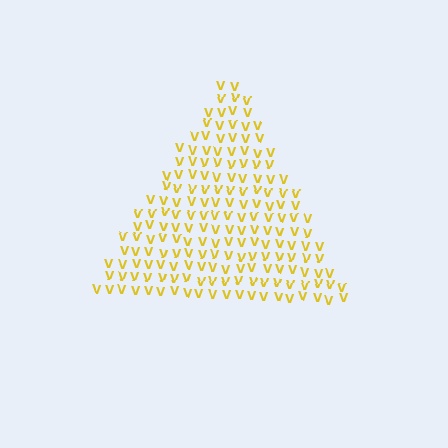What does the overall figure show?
The overall figure shows a triangle.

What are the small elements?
The small elements are letter V's.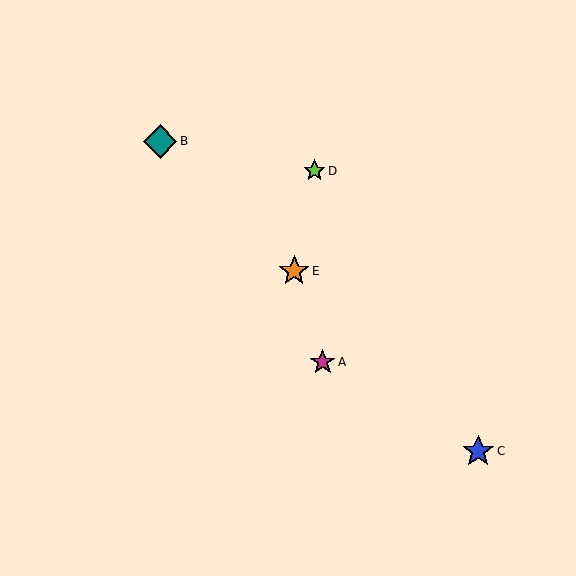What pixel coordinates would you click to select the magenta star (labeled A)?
Click at (323, 362) to select the magenta star A.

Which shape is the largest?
The teal diamond (labeled B) is the largest.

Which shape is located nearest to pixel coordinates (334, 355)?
The magenta star (labeled A) at (323, 362) is nearest to that location.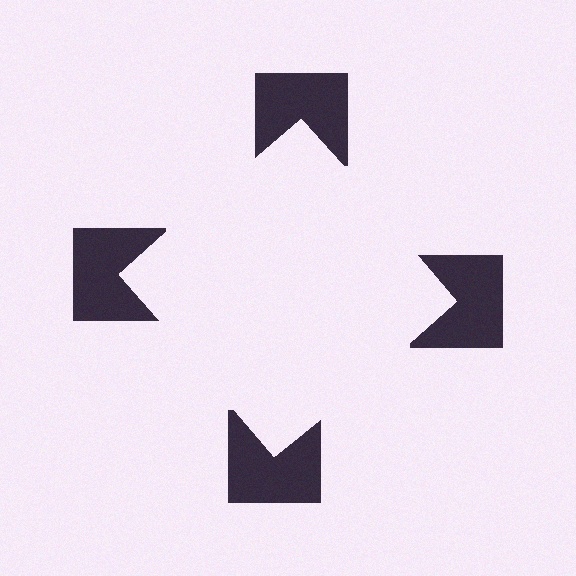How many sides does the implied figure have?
4 sides.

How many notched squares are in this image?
There are 4 — one at each vertex of the illusory square.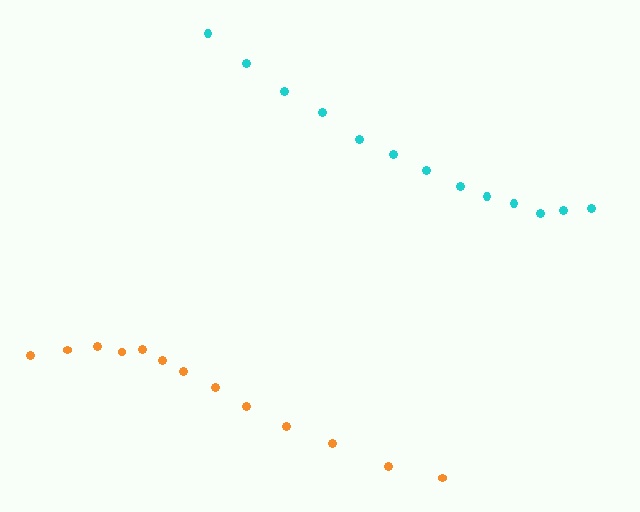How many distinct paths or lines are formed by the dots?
There are 2 distinct paths.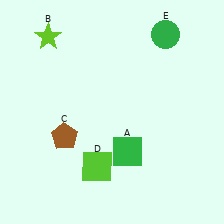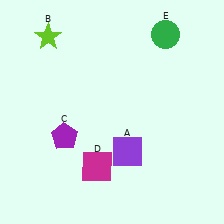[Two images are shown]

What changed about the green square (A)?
In Image 1, A is green. In Image 2, it changed to purple.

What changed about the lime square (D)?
In Image 1, D is lime. In Image 2, it changed to magenta.